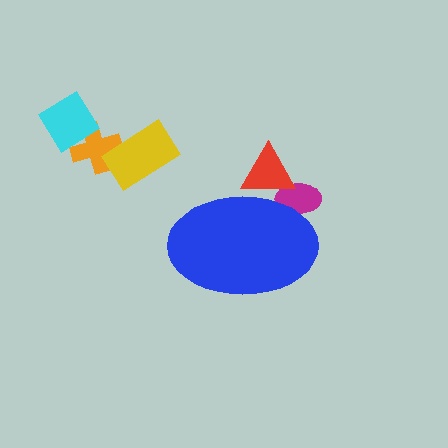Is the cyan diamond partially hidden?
No, the cyan diamond is fully visible.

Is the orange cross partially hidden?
No, the orange cross is fully visible.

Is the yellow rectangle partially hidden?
No, the yellow rectangle is fully visible.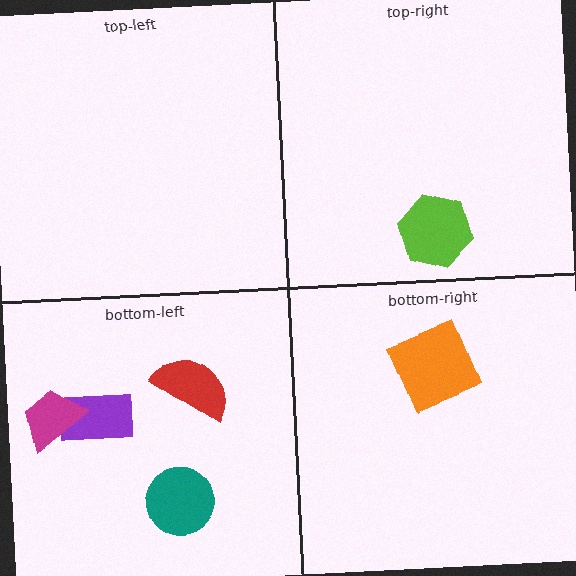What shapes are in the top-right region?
The lime hexagon.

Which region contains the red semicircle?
The bottom-left region.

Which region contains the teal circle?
The bottom-left region.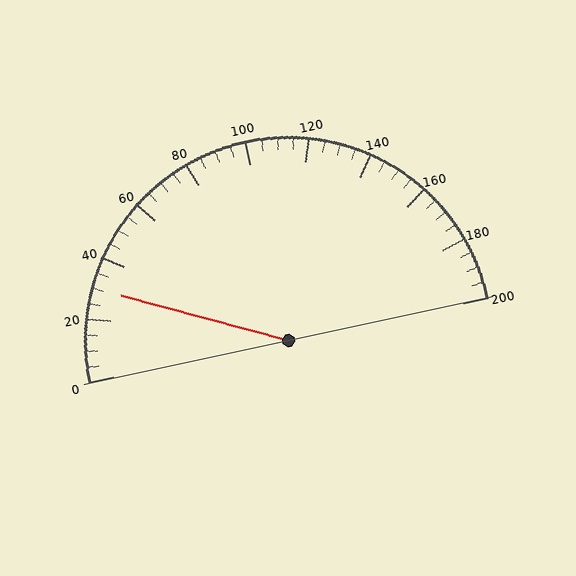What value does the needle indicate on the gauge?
The needle indicates approximately 30.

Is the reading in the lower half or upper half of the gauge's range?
The reading is in the lower half of the range (0 to 200).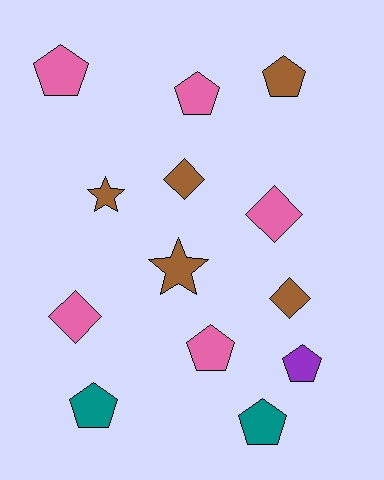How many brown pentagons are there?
There is 1 brown pentagon.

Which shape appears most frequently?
Pentagon, with 7 objects.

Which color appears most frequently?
Pink, with 5 objects.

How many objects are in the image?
There are 13 objects.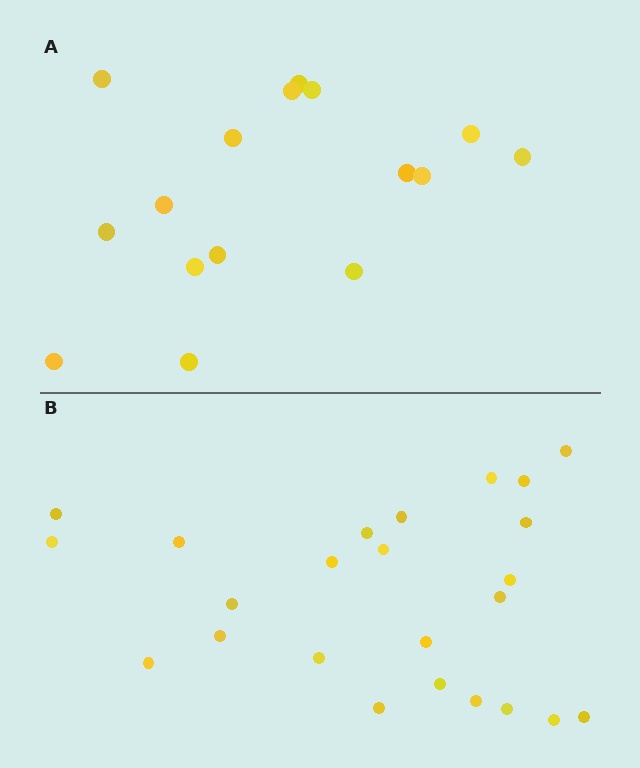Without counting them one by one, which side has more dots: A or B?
Region B (the bottom region) has more dots.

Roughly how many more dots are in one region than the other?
Region B has roughly 8 or so more dots than region A.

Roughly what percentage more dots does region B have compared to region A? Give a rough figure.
About 50% more.